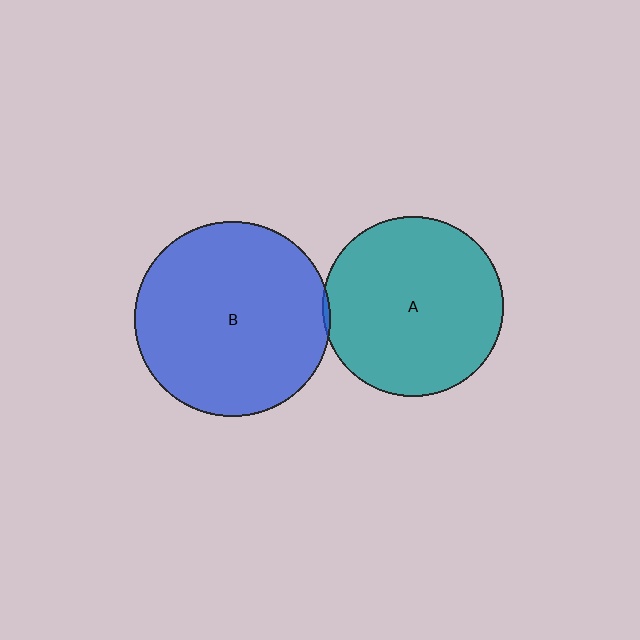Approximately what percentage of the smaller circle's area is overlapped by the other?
Approximately 5%.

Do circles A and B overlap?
Yes.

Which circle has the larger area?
Circle B (blue).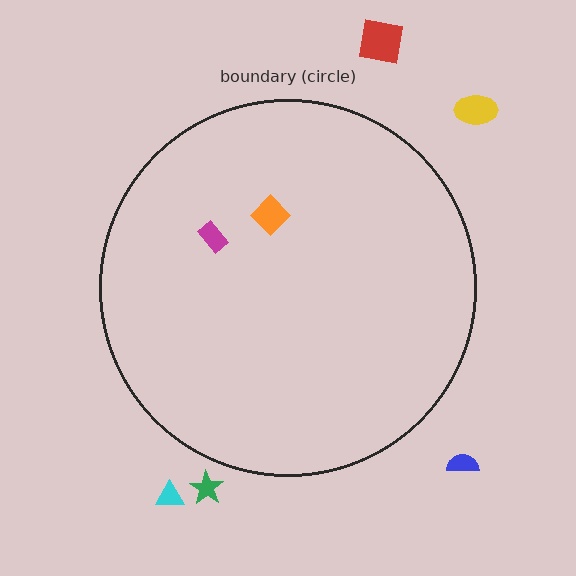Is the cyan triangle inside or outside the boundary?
Outside.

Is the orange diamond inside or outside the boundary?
Inside.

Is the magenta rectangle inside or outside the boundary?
Inside.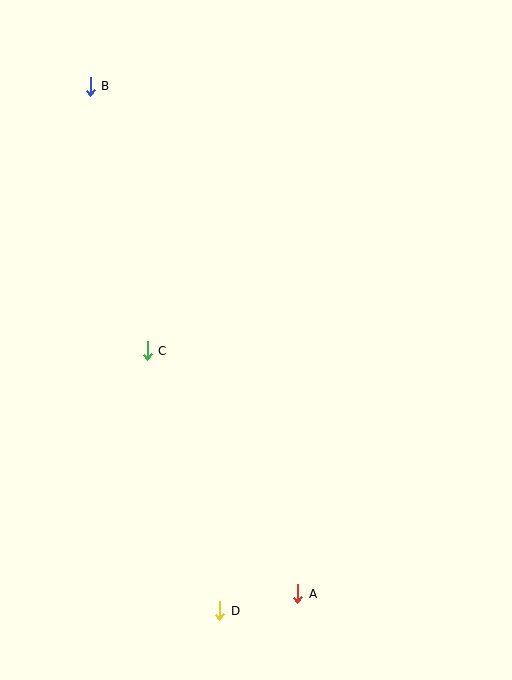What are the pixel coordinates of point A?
Point A is at (298, 594).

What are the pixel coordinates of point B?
Point B is at (90, 86).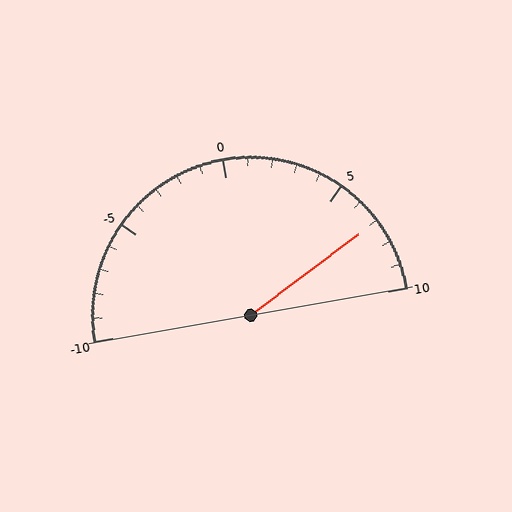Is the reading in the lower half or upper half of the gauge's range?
The reading is in the upper half of the range (-10 to 10).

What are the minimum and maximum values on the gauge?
The gauge ranges from -10 to 10.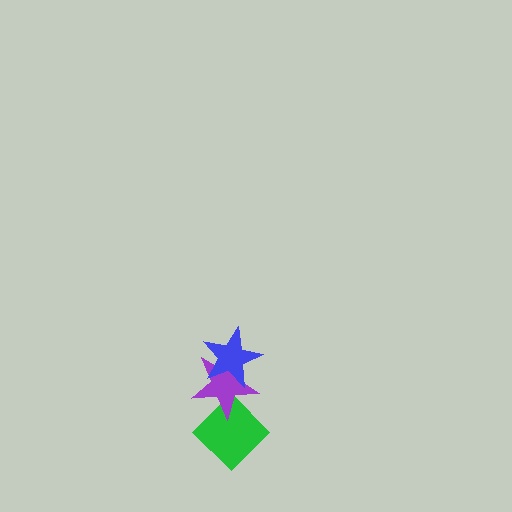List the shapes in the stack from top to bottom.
From top to bottom: the blue star, the purple star, the green diamond.